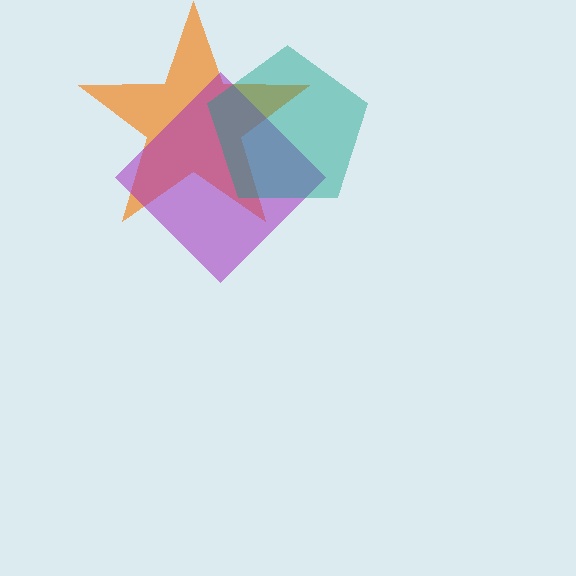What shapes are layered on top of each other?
The layered shapes are: an orange star, a purple diamond, a teal pentagon.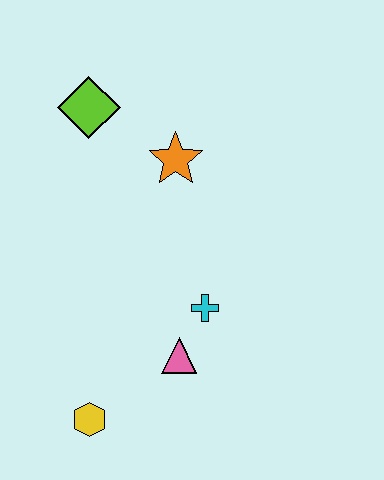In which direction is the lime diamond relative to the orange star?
The lime diamond is to the left of the orange star.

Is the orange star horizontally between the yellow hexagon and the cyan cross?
Yes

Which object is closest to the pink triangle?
The cyan cross is closest to the pink triangle.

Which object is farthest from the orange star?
The yellow hexagon is farthest from the orange star.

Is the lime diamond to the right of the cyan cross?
No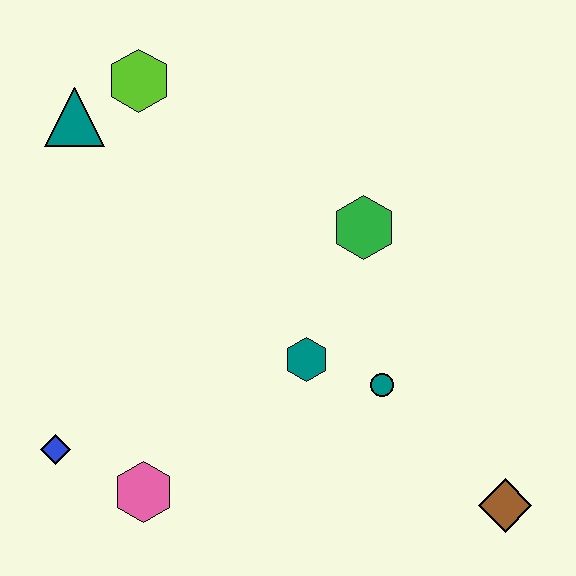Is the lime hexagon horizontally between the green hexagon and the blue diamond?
Yes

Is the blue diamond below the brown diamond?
No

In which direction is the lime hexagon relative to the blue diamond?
The lime hexagon is above the blue diamond.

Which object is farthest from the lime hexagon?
The brown diamond is farthest from the lime hexagon.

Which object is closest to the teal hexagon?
The teal circle is closest to the teal hexagon.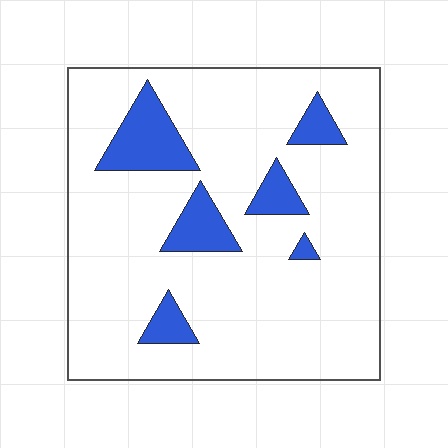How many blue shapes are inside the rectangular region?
6.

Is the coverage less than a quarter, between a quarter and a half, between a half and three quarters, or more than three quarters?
Less than a quarter.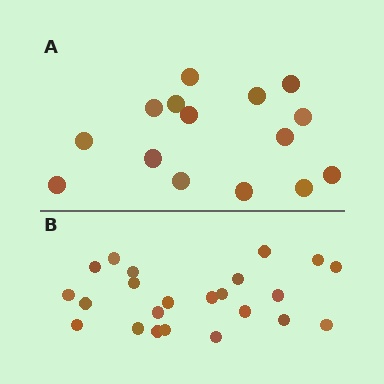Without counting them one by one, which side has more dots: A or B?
Region B (the bottom region) has more dots.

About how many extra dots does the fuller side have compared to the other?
Region B has roughly 8 or so more dots than region A.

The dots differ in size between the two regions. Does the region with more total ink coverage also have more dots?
No. Region A has more total ink coverage because its dots are larger, but region B actually contains more individual dots. Total area can be misleading — the number of items is what matters here.